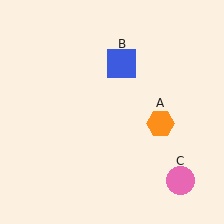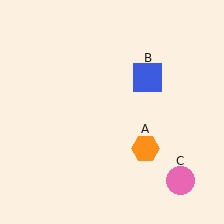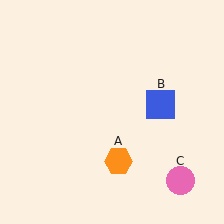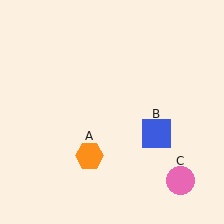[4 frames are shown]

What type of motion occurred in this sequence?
The orange hexagon (object A), blue square (object B) rotated clockwise around the center of the scene.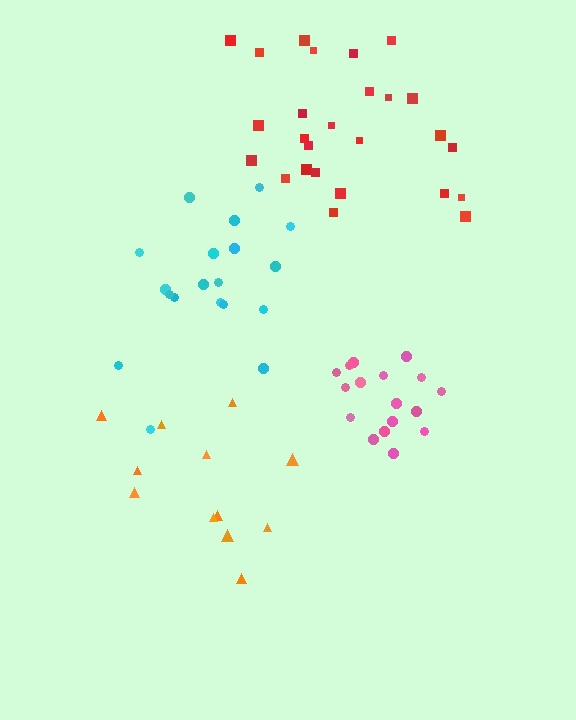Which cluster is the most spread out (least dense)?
Orange.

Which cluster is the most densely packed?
Pink.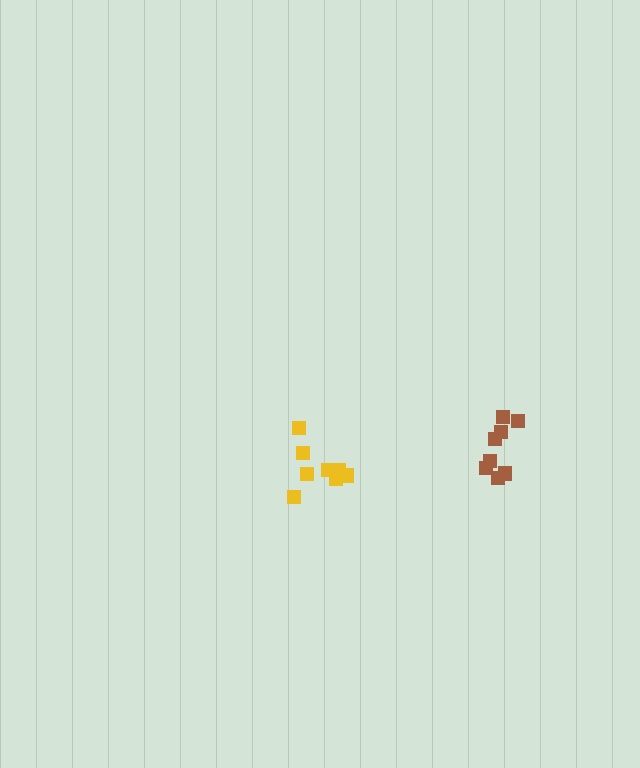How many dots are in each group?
Group 1: 8 dots, Group 2: 8 dots (16 total).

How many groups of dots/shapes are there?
There are 2 groups.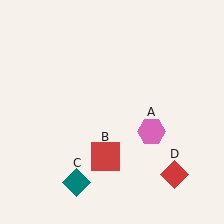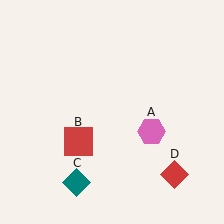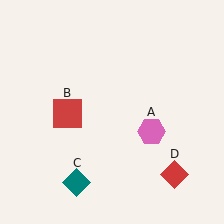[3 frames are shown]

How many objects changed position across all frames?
1 object changed position: red square (object B).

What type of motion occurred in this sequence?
The red square (object B) rotated clockwise around the center of the scene.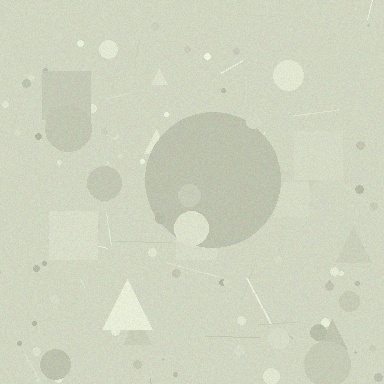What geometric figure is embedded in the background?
A circle is embedded in the background.